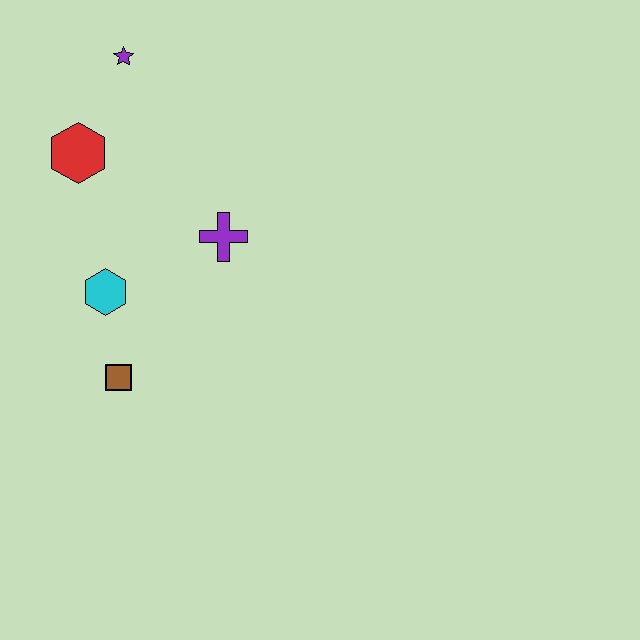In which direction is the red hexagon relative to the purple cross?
The red hexagon is to the left of the purple cross.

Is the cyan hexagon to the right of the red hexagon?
Yes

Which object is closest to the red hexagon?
The purple star is closest to the red hexagon.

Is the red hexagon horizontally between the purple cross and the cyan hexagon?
No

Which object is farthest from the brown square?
The purple star is farthest from the brown square.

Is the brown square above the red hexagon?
No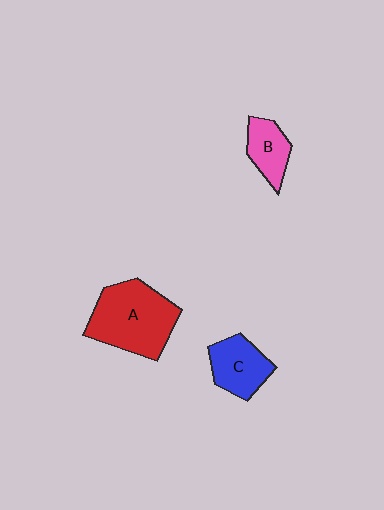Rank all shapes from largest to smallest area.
From largest to smallest: A (red), C (blue), B (pink).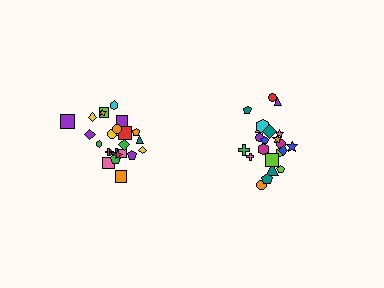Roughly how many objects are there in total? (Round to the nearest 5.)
Roughly 45 objects in total.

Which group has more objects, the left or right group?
The left group.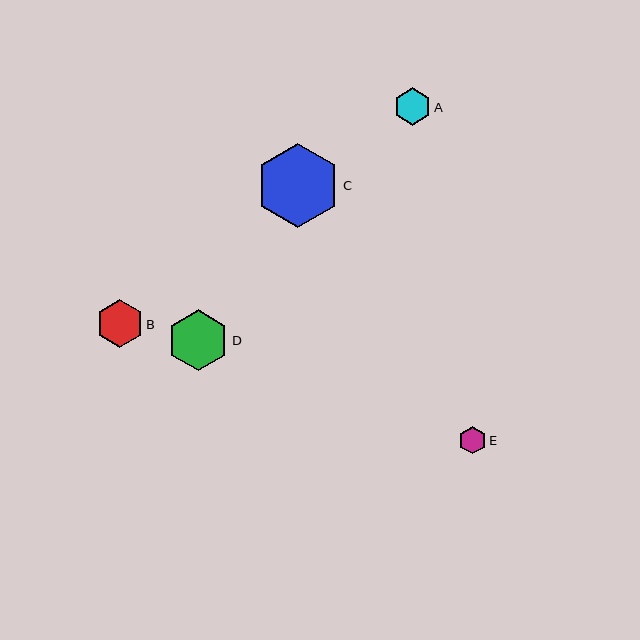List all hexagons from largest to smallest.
From largest to smallest: C, D, B, A, E.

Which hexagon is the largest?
Hexagon C is the largest with a size of approximately 84 pixels.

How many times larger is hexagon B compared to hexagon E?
Hexagon B is approximately 1.7 times the size of hexagon E.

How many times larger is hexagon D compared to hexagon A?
Hexagon D is approximately 1.6 times the size of hexagon A.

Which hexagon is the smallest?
Hexagon E is the smallest with a size of approximately 28 pixels.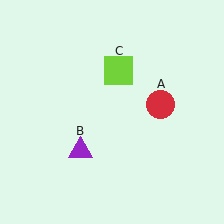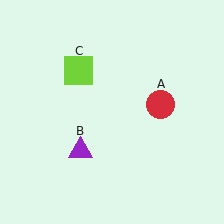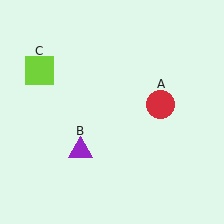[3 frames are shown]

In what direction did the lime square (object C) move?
The lime square (object C) moved left.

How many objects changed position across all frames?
1 object changed position: lime square (object C).